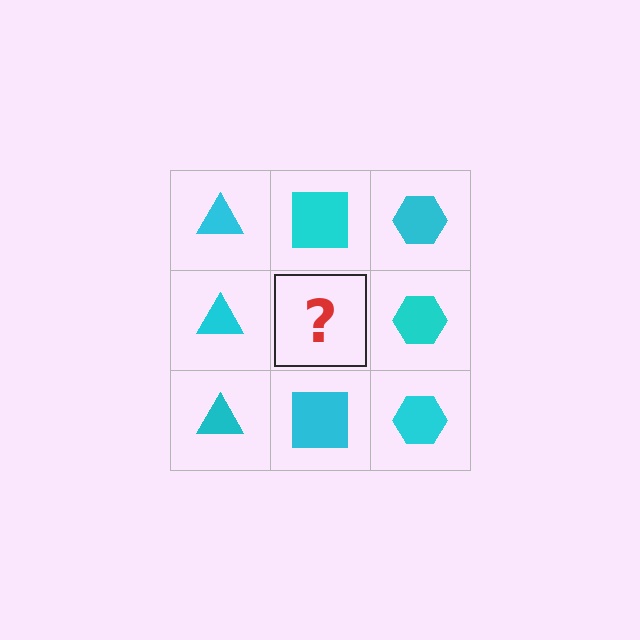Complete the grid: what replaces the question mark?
The question mark should be replaced with a cyan square.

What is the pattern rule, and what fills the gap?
The rule is that each column has a consistent shape. The gap should be filled with a cyan square.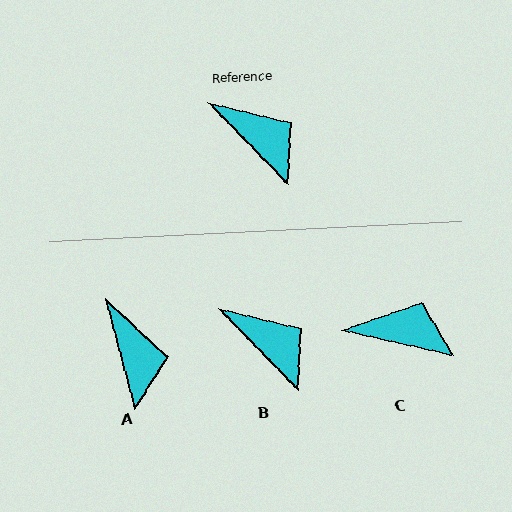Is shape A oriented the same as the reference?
No, it is off by about 29 degrees.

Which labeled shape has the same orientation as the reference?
B.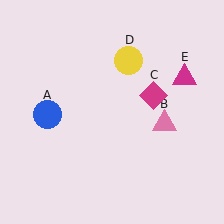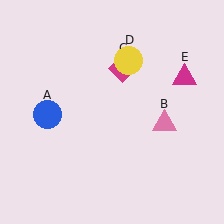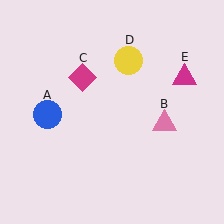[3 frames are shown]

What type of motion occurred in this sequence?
The magenta diamond (object C) rotated counterclockwise around the center of the scene.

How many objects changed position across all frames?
1 object changed position: magenta diamond (object C).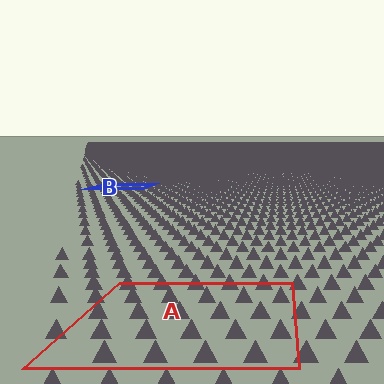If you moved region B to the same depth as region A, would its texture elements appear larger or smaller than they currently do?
They would appear larger. At a closer depth, the same texture elements are projected at a bigger on-screen size.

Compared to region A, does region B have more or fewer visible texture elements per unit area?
Region B has more texture elements per unit area — they are packed more densely because it is farther away.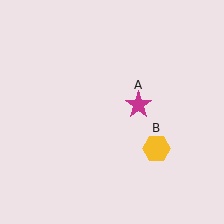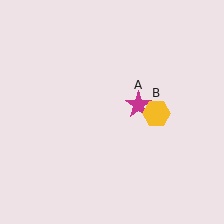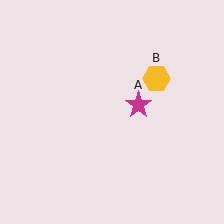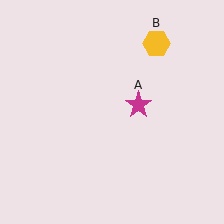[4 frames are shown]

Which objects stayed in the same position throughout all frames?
Magenta star (object A) remained stationary.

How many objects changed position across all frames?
1 object changed position: yellow hexagon (object B).